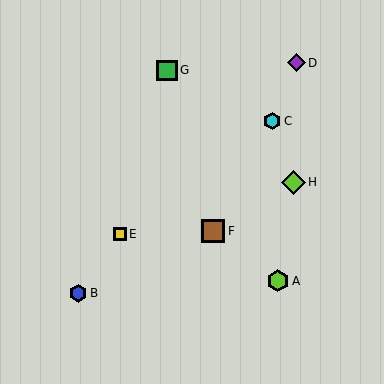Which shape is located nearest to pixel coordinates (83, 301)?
The blue hexagon (labeled B) at (78, 293) is nearest to that location.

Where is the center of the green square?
The center of the green square is at (167, 70).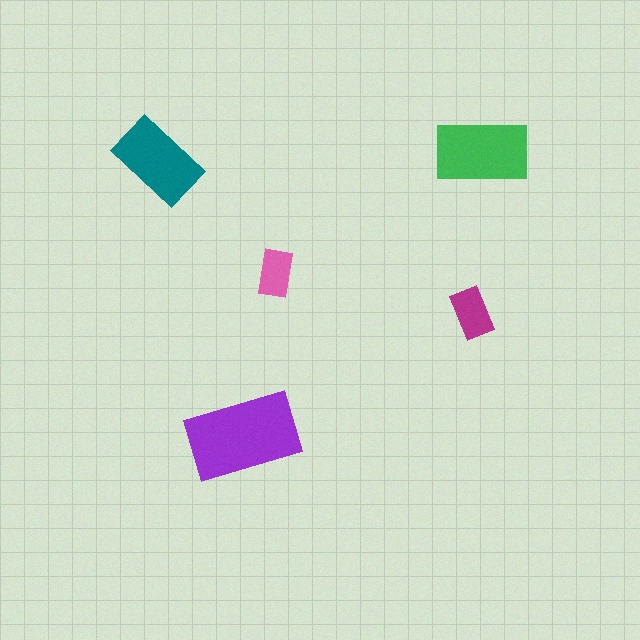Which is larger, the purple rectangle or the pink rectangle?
The purple one.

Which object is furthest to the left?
The teal rectangle is leftmost.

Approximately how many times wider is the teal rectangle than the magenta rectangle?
About 1.5 times wider.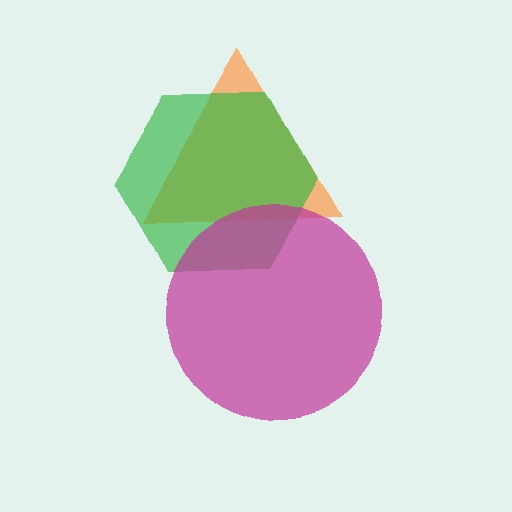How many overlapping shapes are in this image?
There are 3 overlapping shapes in the image.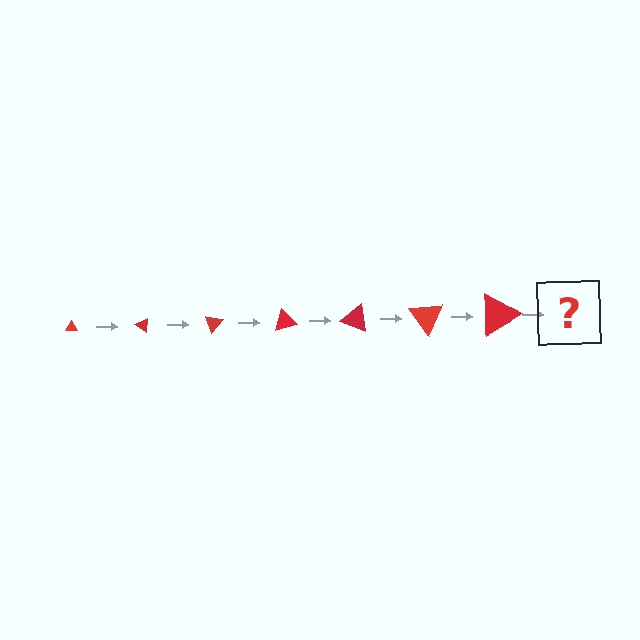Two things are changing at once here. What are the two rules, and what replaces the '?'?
The two rules are that the triangle grows larger each step and it rotates 35 degrees each step. The '?' should be a triangle, larger than the previous one and rotated 245 degrees from the start.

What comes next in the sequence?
The next element should be a triangle, larger than the previous one and rotated 245 degrees from the start.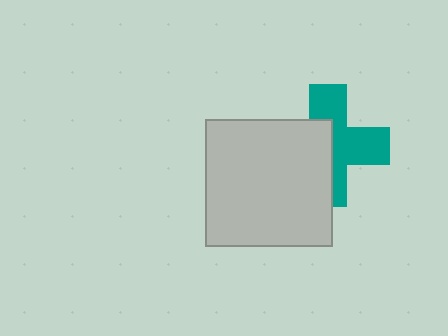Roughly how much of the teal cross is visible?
About half of it is visible (roughly 53%).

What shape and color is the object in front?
The object in front is a light gray square.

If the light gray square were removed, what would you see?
You would see the complete teal cross.